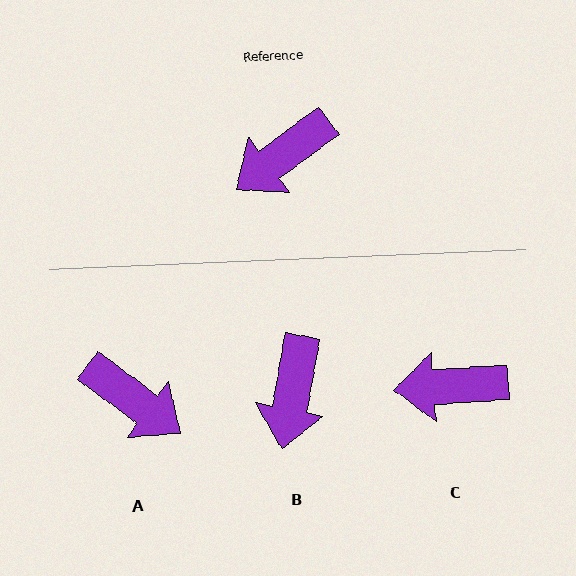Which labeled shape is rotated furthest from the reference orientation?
A, about 107 degrees away.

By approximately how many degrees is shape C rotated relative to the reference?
Approximately 33 degrees clockwise.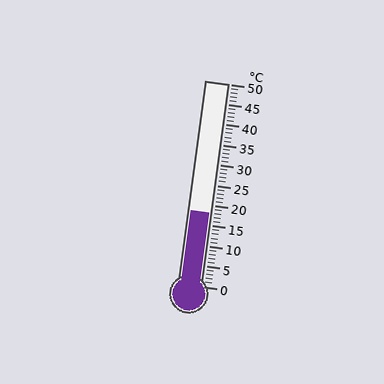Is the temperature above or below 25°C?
The temperature is below 25°C.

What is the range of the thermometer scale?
The thermometer scale ranges from 0°C to 50°C.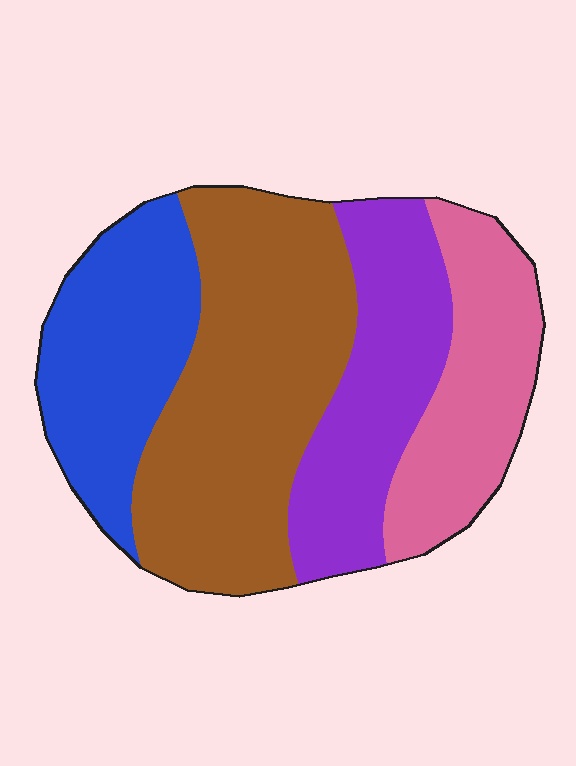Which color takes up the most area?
Brown, at roughly 35%.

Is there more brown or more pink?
Brown.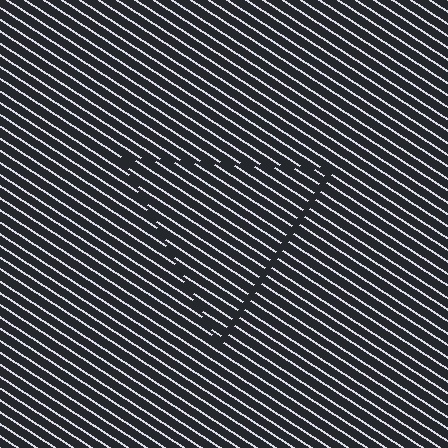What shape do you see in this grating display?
An illusory triangle. The interior of the shape contains the same grating, shifted by half a period — the contour is defined by the phase discontinuity where line-ends from the inner and outer gratings abut.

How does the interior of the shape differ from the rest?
The interior of the shape contains the same grating, shifted by half a period — the contour is defined by the phase discontinuity where line-ends from the inner and outer gratings abut.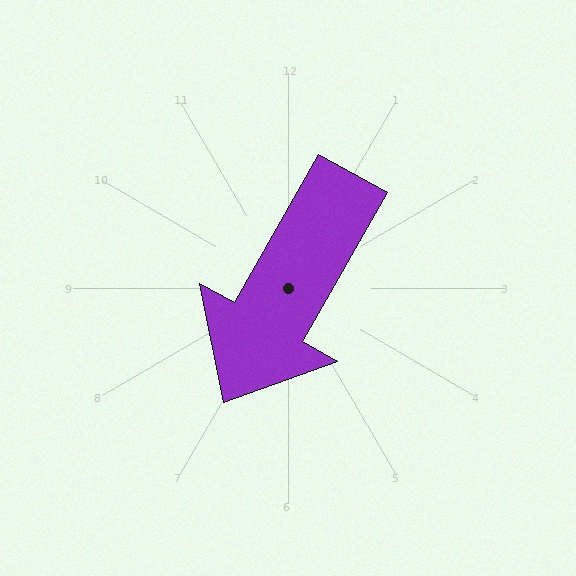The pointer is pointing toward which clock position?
Roughly 7 o'clock.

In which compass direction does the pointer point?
Southwest.